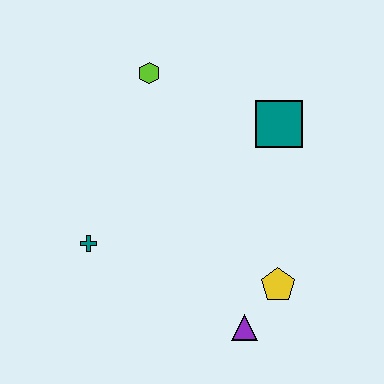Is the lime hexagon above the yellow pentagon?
Yes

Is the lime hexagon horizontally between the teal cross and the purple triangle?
Yes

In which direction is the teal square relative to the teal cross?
The teal square is to the right of the teal cross.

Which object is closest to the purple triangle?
The yellow pentagon is closest to the purple triangle.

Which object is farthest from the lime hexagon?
The purple triangle is farthest from the lime hexagon.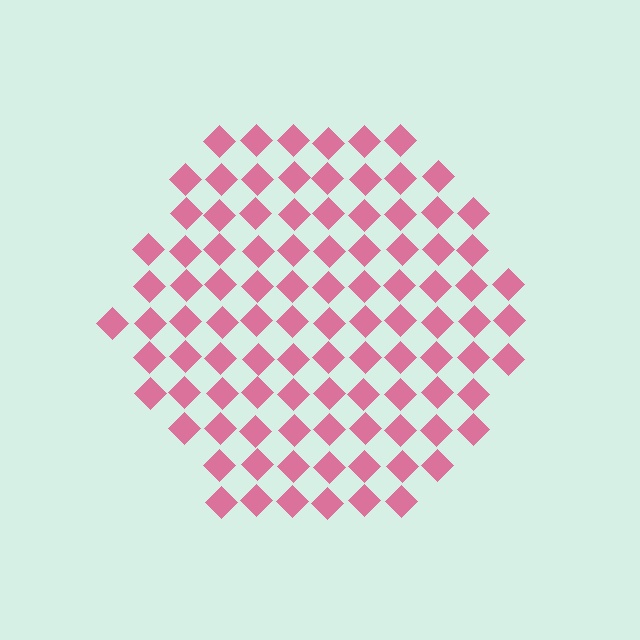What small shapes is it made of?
It is made of small diamonds.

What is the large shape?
The large shape is a hexagon.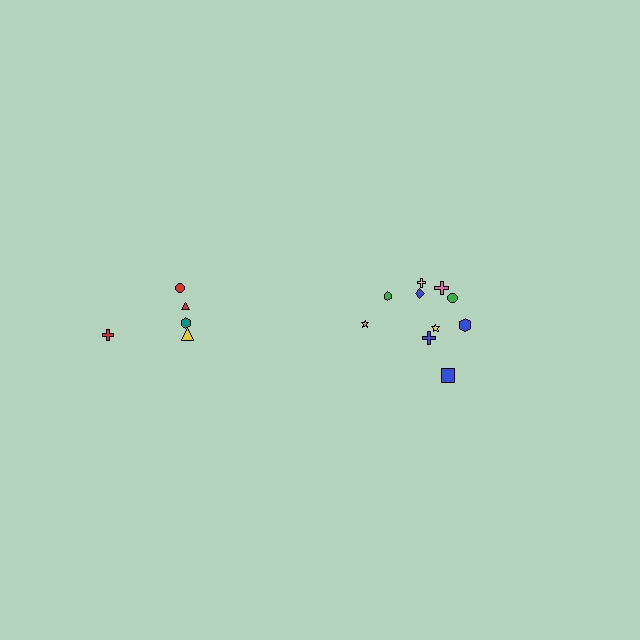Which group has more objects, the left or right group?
The right group.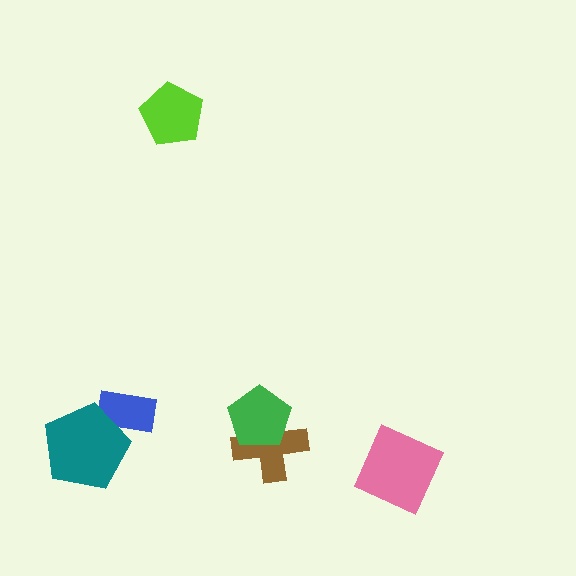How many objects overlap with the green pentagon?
1 object overlaps with the green pentagon.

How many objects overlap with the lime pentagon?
0 objects overlap with the lime pentagon.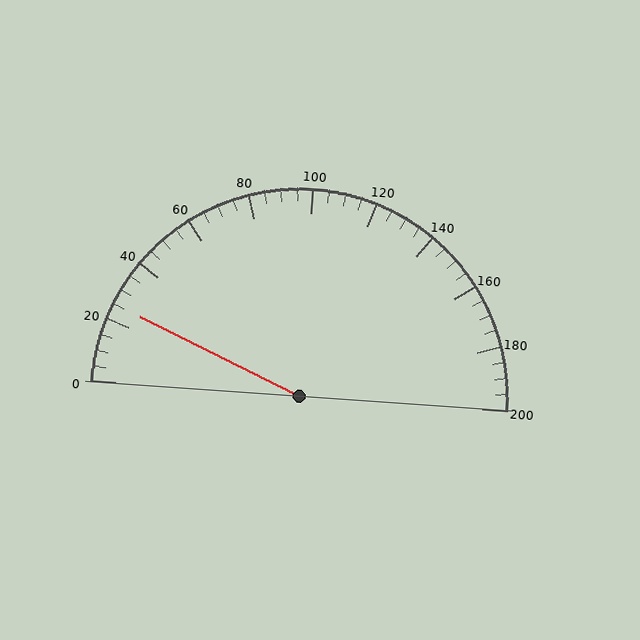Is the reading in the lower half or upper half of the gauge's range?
The reading is in the lower half of the range (0 to 200).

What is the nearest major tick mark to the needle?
The nearest major tick mark is 20.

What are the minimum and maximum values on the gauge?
The gauge ranges from 0 to 200.